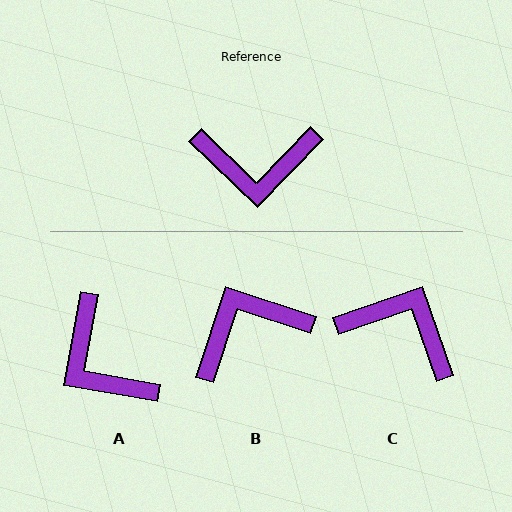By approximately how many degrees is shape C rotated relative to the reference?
Approximately 153 degrees counter-clockwise.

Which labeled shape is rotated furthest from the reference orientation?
B, about 154 degrees away.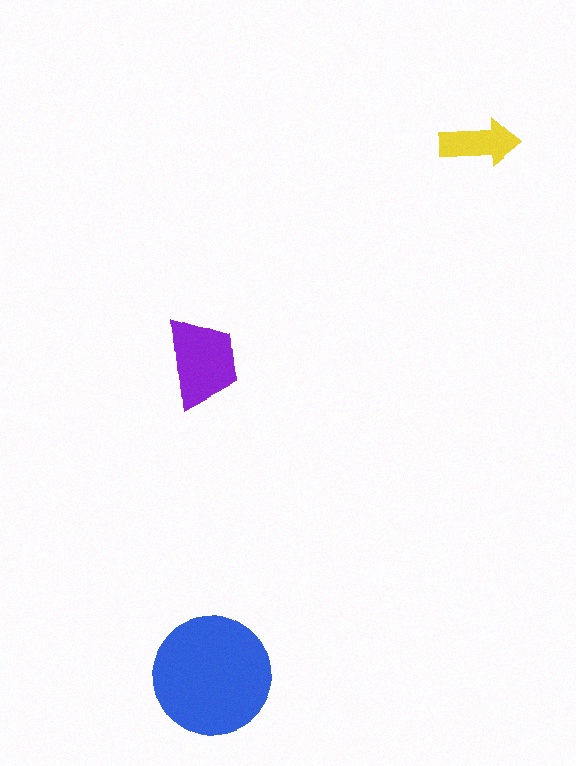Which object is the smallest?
The yellow arrow.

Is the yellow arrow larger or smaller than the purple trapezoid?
Smaller.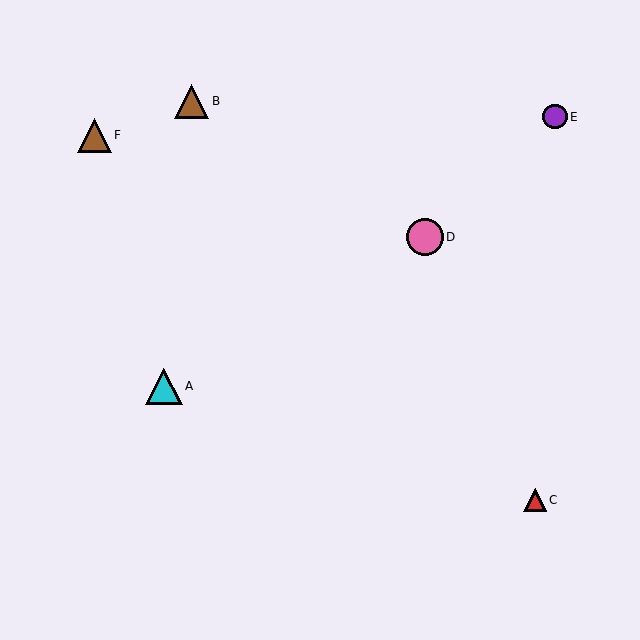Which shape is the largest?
The cyan triangle (labeled A) is the largest.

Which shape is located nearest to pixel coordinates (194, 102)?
The brown triangle (labeled B) at (192, 101) is nearest to that location.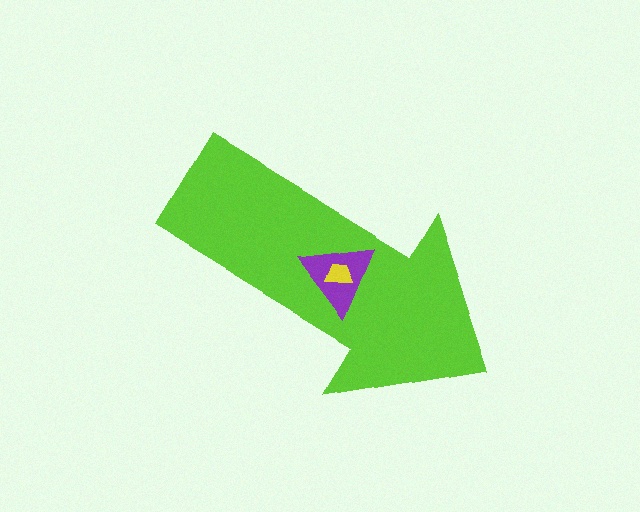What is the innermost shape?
The yellow trapezoid.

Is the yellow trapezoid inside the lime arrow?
Yes.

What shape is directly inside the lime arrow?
The purple triangle.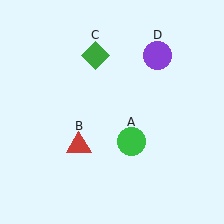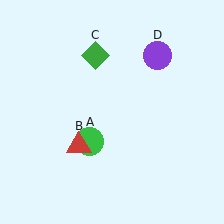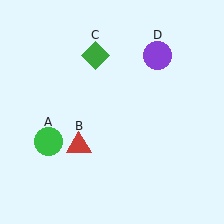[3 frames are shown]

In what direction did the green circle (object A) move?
The green circle (object A) moved left.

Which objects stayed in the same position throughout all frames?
Red triangle (object B) and green diamond (object C) and purple circle (object D) remained stationary.